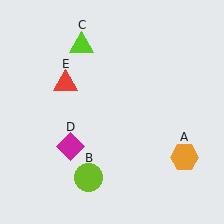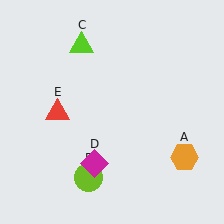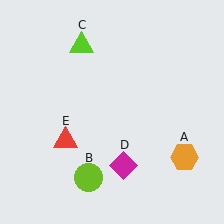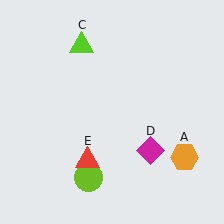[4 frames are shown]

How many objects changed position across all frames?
2 objects changed position: magenta diamond (object D), red triangle (object E).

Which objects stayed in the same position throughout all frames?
Orange hexagon (object A) and lime circle (object B) and lime triangle (object C) remained stationary.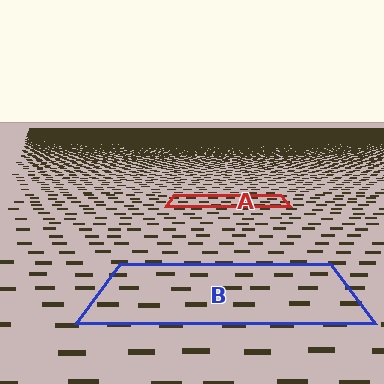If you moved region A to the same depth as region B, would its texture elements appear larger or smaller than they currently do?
They would appear larger. At a closer depth, the same texture elements are projected at a bigger on-screen size.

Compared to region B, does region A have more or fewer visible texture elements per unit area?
Region A has more texture elements per unit area — they are packed more densely because it is farther away.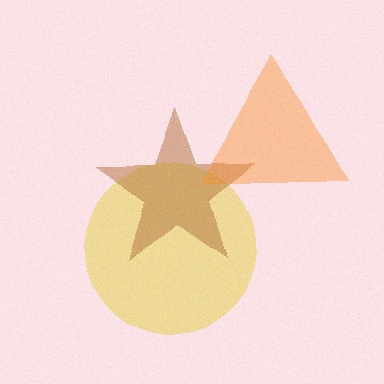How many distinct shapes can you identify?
There are 3 distinct shapes: a yellow circle, a brown star, an orange triangle.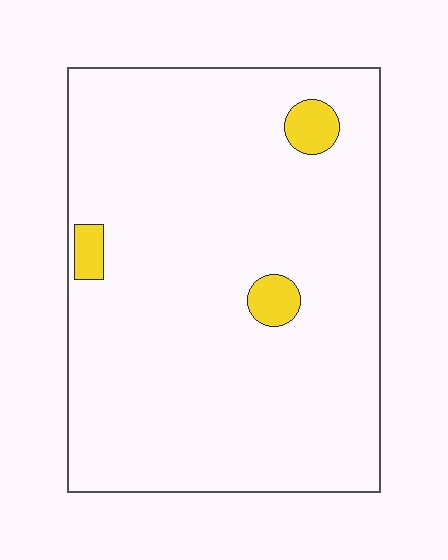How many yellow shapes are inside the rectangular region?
3.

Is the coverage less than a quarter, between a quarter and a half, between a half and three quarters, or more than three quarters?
Less than a quarter.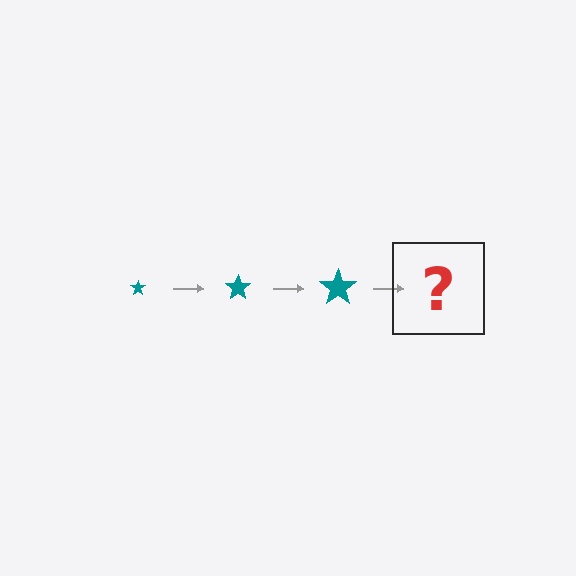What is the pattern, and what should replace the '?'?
The pattern is that the star gets progressively larger each step. The '?' should be a teal star, larger than the previous one.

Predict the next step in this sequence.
The next step is a teal star, larger than the previous one.